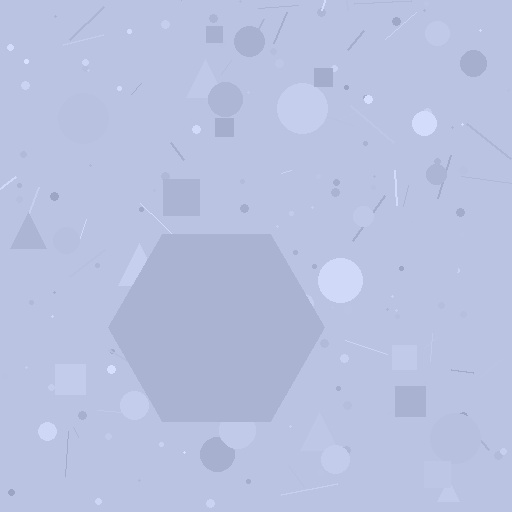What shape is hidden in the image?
A hexagon is hidden in the image.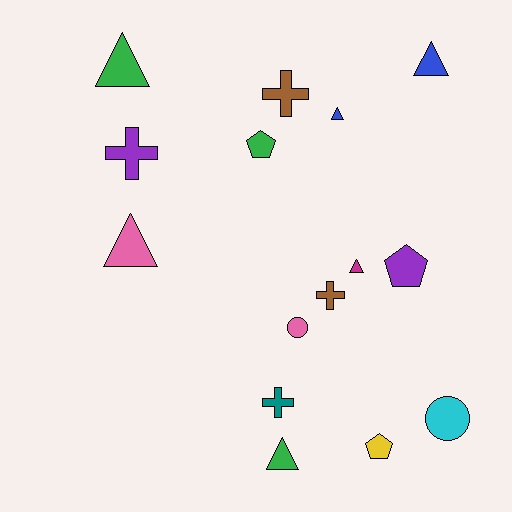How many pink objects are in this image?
There are 2 pink objects.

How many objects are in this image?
There are 15 objects.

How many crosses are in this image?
There are 4 crosses.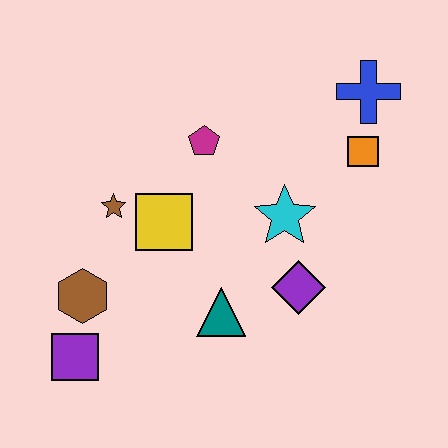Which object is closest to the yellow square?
The brown star is closest to the yellow square.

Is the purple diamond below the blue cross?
Yes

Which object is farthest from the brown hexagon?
The blue cross is farthest from the brown hexagon.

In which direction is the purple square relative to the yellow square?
The purple square is below the yellow square.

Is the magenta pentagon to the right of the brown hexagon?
Yes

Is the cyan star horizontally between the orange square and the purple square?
Yes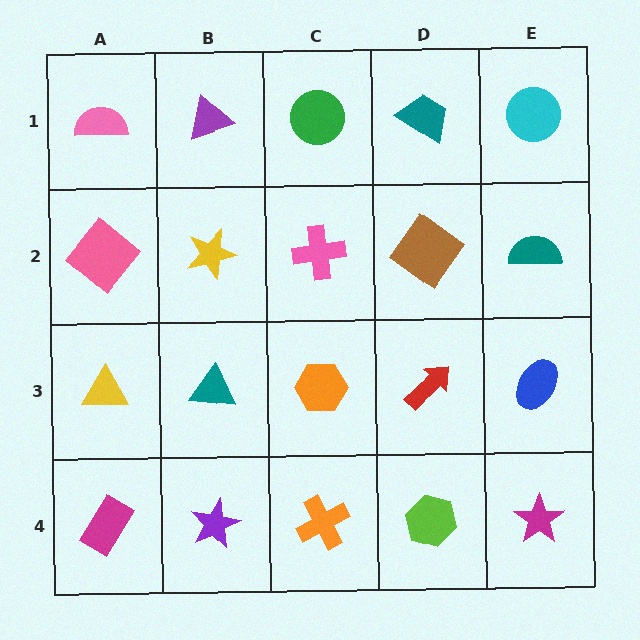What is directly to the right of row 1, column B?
A green circle.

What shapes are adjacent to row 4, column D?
A red arrow (row 3, column D), an orange cross (row 4, column C), a magenta star (row 4, column E).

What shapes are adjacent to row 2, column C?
A green circle (row 1, column C), an orange hexagon (row 3, column C), a yellow star (row 2, column B), a brown diamond (row 2, column D).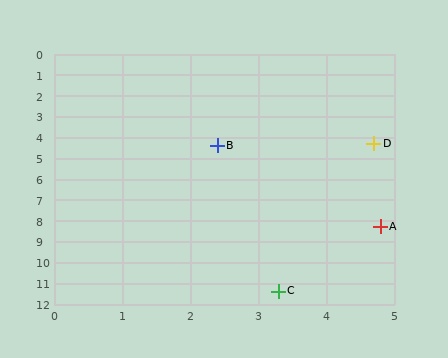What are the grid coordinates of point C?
Point C is at approximately (3.3, 11.4).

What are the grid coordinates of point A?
Point A is at approximately (4.8, 8.3).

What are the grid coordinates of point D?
Point D is at approximately (4.7, 4.3).